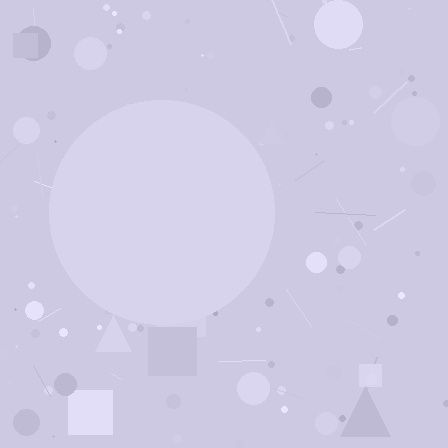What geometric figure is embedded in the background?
A circle is embedded in the background.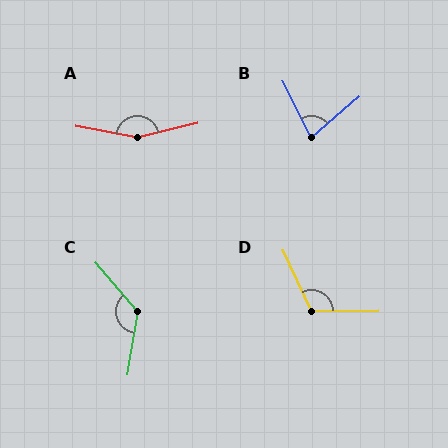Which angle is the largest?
A, at approximately 156 degrees.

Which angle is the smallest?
B, at approximately 76 degrees.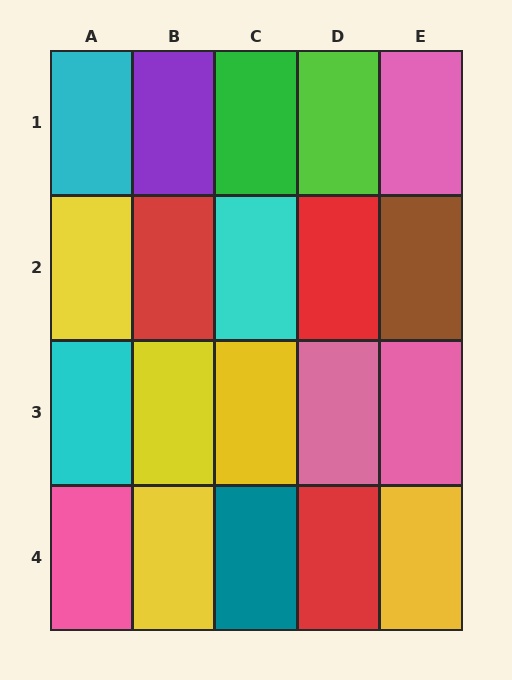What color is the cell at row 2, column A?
Yellow.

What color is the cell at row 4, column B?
Yellow.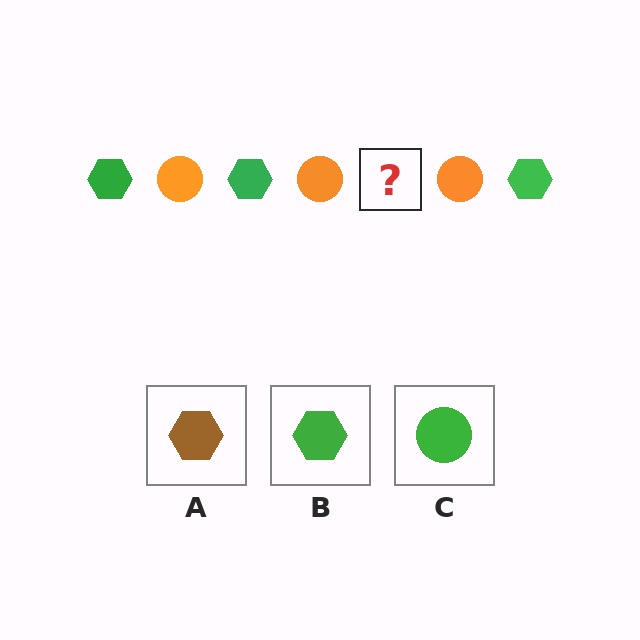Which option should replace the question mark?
Option B.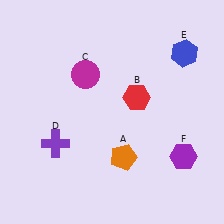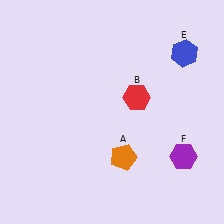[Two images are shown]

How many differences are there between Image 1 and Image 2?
There are 2 differences between the two images.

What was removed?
The purple cross (D), the magenta circle (C) were removed in Image 2.